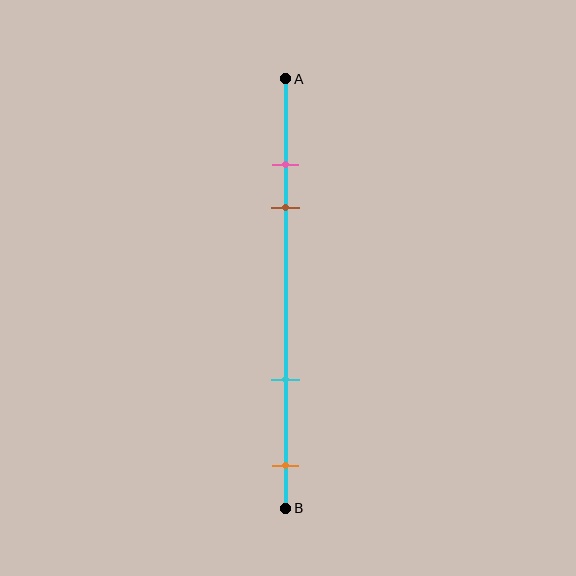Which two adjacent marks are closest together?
The pink and brown marks are the closest adjacent pair.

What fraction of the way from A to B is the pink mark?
The pink mark is approximately 20% (0.2) of the way from A to B.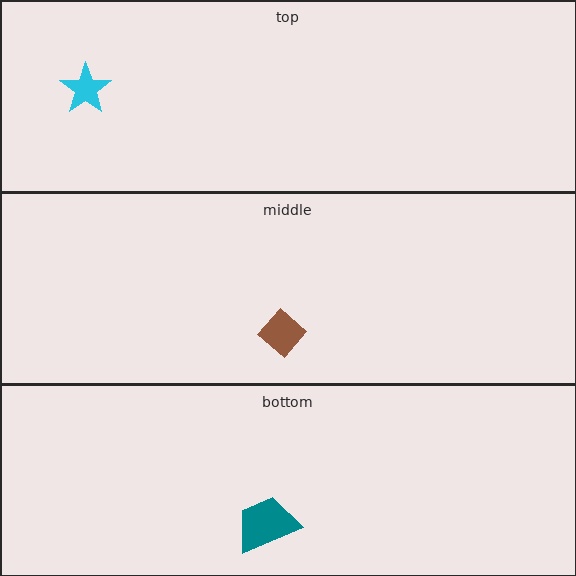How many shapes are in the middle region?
1.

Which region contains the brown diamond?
The middle region.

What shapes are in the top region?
The cyan star.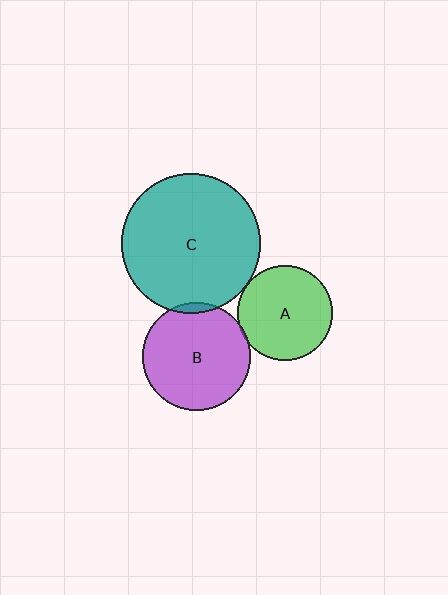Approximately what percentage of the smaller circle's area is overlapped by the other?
Approximately 5%.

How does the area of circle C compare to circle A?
Approximately 2.2 times.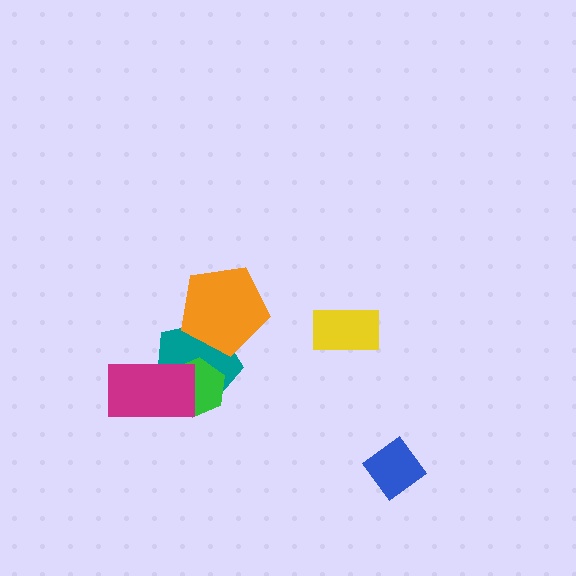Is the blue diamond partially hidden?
No, no other shape covers it.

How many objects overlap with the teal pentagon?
3 objects overlap with the teal pentagon.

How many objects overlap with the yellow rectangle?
0 objects overlap with the yellow rectangle.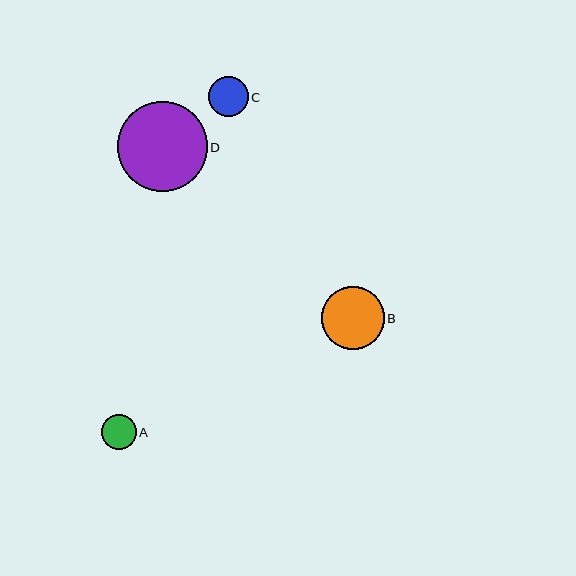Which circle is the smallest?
Circle A is the smallest with a size of approximately 35 pixels.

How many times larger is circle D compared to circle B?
Circle D is approximately 1.4 times the size of circle B.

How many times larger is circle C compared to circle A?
Circle C is approximately 1.1 times the size of circle A.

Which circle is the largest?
Circle D is the largest with a size of approximately 89 pixels.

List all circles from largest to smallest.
From largest to smallest: D, B, C, A.